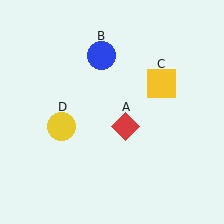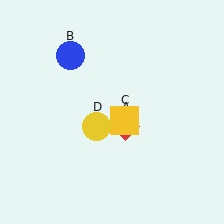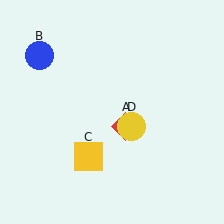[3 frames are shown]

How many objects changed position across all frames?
3 objects changed position: blue circle (object B), yellow square (object C), yellow circle (object D).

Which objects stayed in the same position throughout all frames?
Red diamond (object A) remained stationary.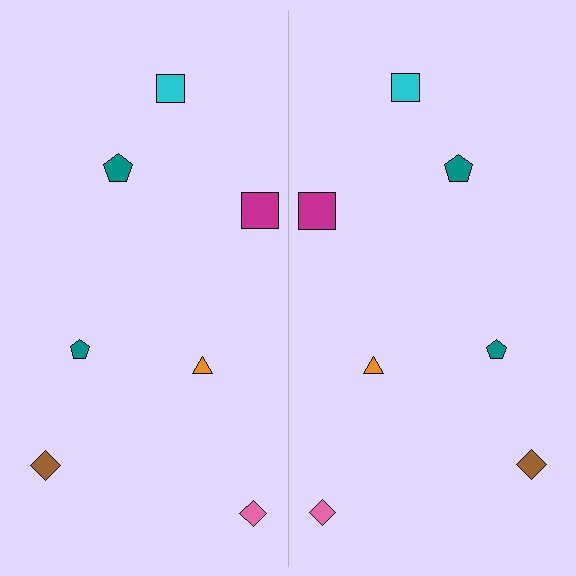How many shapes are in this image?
There are 14 shapes in this image.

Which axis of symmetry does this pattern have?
The pattern has a vertical axis of symmetry running through the center of the image.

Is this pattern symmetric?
Yes, this pattern has bilateral (reflection) symmetry.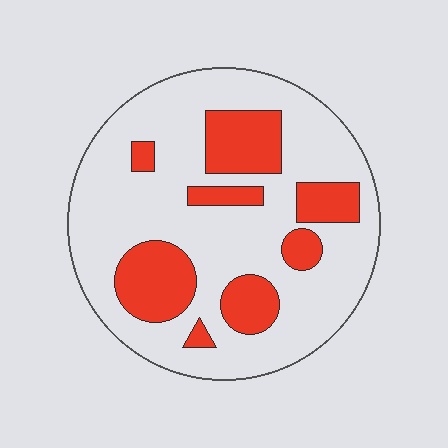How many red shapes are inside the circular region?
8.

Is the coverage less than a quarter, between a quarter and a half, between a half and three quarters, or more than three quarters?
Between a quarter and a half.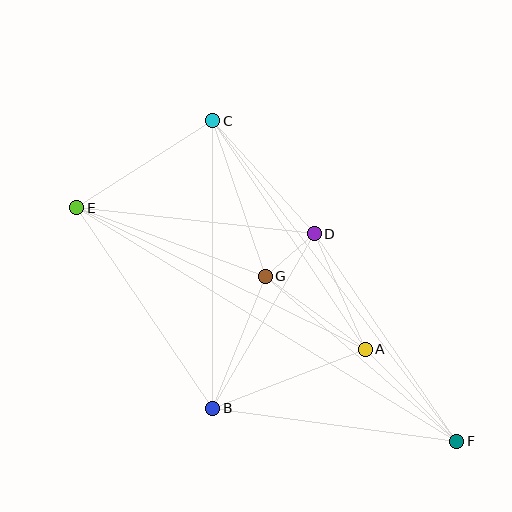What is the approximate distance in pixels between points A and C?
The distance between A and C is approximately 275 pixels.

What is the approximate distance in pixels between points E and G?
The distance between E and G is approximately 201 pixels.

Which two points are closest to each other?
Points D and G are closest to each other.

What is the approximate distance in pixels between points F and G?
The distance between F and G is approximately 253 pixels.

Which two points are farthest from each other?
Points E and F are farthest from each other.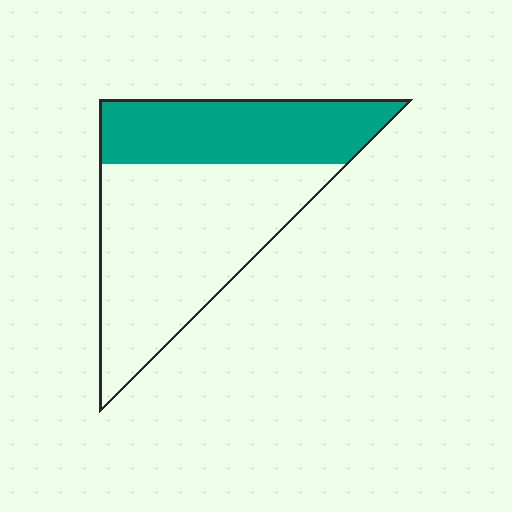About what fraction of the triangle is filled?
About three eighths (3/8).